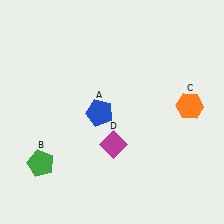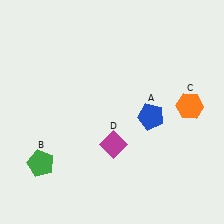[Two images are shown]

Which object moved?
The blue pentagon (A) moved right.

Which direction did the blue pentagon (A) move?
The blue pentagon (A) moved right.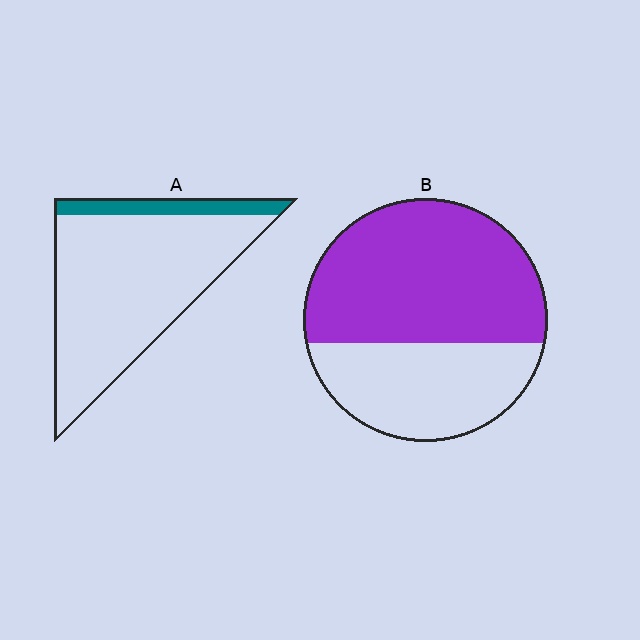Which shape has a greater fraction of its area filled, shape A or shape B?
Shape B.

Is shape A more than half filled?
No.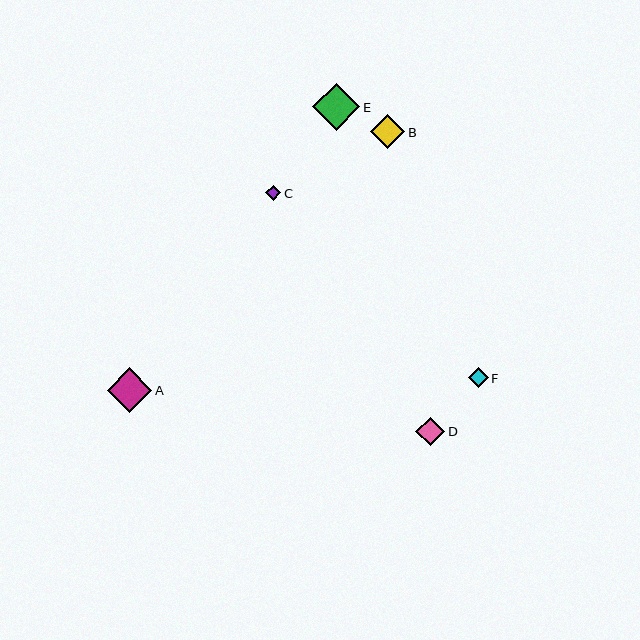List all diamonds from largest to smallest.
From largest to smallest: E, A, B, D, F, C.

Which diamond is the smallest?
Diamond C is the smallest with a size of approximately 15 pixels.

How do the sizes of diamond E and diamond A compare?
Diamond E and diamond A are approximately the same size.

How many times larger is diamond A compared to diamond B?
Diamond A is approximately 1.3 times the size of diamond B.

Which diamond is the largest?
Diamond E is the largest with a size of approximately 47 pixels.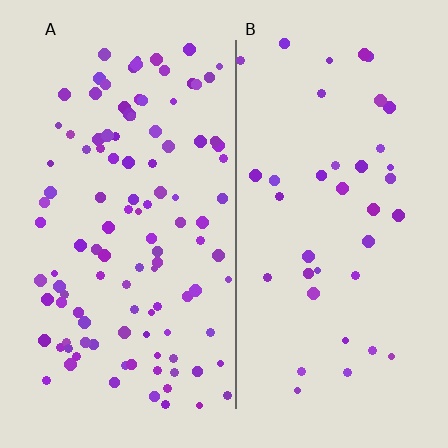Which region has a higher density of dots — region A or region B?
A (the left).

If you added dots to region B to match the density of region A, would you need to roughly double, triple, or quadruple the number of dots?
Approximately triple.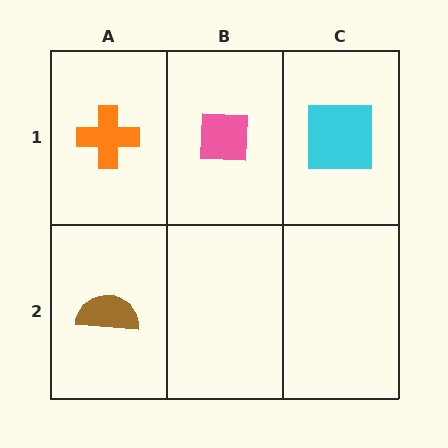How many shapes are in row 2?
1 shape.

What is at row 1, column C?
A cyan square.